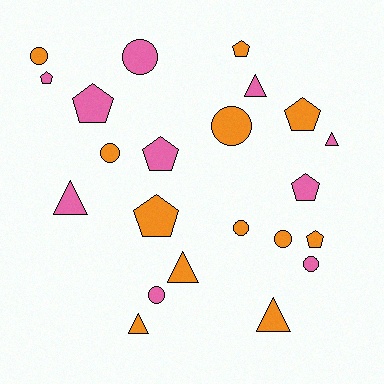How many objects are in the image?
There are 22 objects.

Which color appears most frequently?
Orange, with 12 objects.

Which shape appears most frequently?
Pentagon, with 8 objects.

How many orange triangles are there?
There are 3 orange triangles.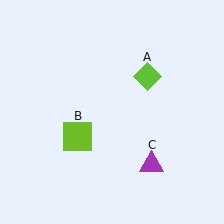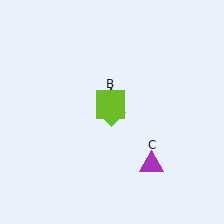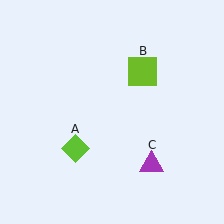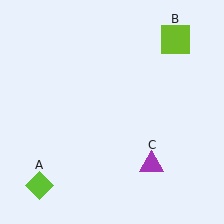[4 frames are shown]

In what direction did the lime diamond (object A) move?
The lime diamond (object A) moved down and to the left.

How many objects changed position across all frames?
2 objects changed position: lime diamond (object A), lime square (object B).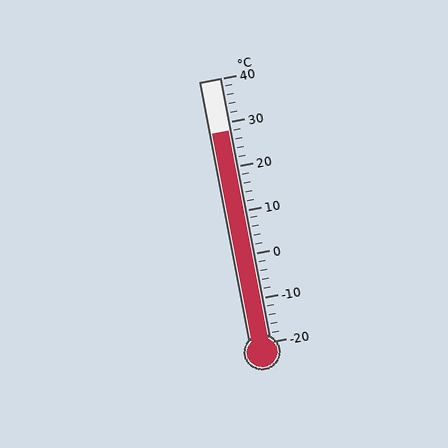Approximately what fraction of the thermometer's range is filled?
The thermometer is filled to approximately 80% of its range.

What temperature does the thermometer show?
The thermometer shows approximately 28°C.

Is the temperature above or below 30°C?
The temperature is below 30°C.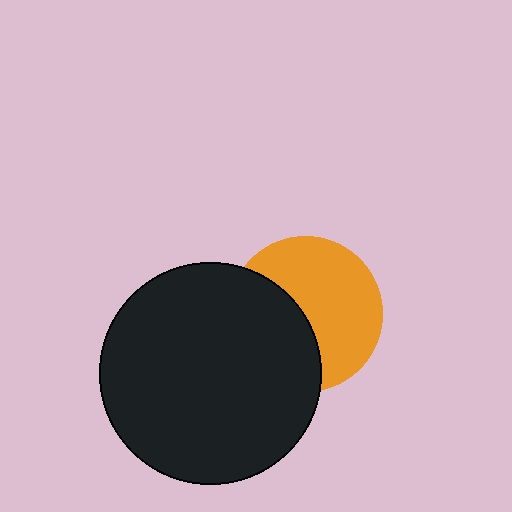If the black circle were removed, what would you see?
You would see the complete orange circle.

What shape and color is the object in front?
The object in front is a black circle.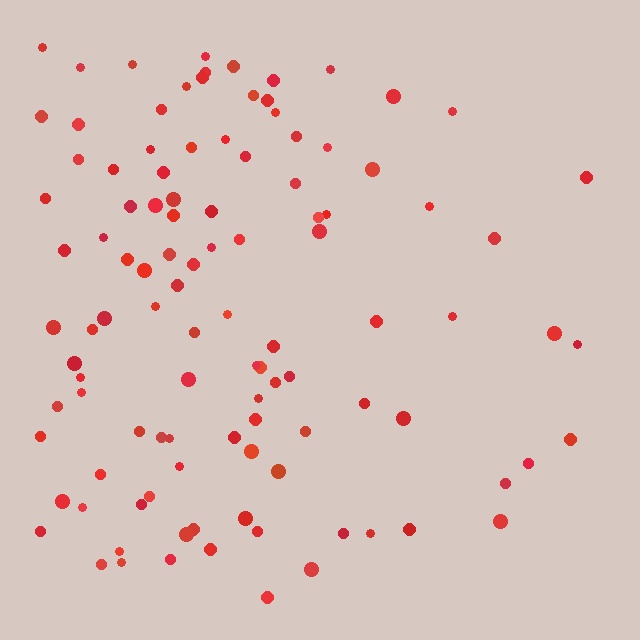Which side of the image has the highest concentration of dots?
The left.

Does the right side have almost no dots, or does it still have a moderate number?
Still a moderate number, just noticeably fewer than the left.